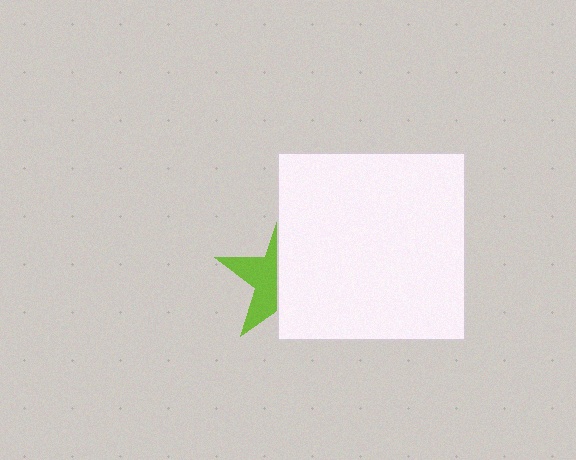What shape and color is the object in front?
The object in front is a white square.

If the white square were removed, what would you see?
You would see the complete lime star.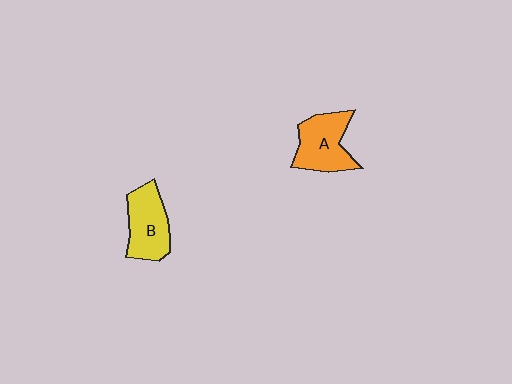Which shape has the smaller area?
Shape B (yellow).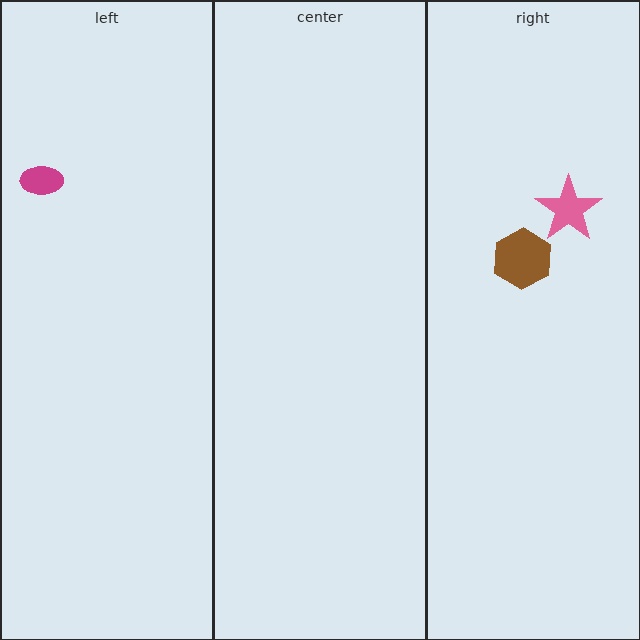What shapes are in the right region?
The brown hexagon, the pink star.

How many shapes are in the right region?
2.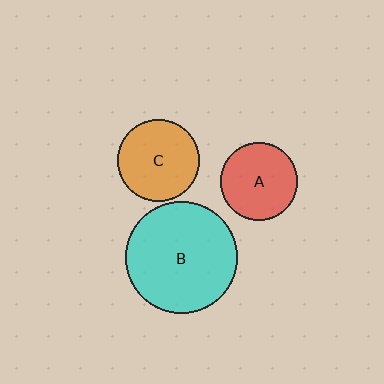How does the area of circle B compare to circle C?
Approximately 1.8 times.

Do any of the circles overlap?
No, none of the circles overlap.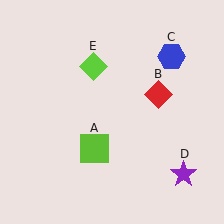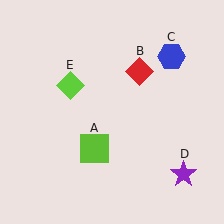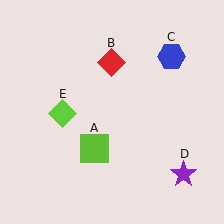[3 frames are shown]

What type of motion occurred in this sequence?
The red diamond (object B), lime diamond (object E) rotated counterclockwise around the center of the scene.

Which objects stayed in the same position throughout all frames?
Lime square (object A) and blue hexagon (object C) and purple star (object D) remained stationary.